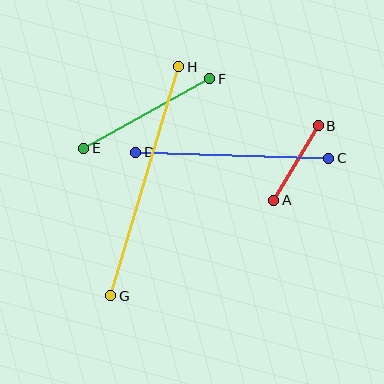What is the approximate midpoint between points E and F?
The midpoint is at approximately (147, 114) pixels.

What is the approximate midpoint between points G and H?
The midpoint is at approximately (145, 181) pixels.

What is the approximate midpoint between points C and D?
The midpoint is at approximately (232, 155) pixels.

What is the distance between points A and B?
The distance is approximately 87 pixels.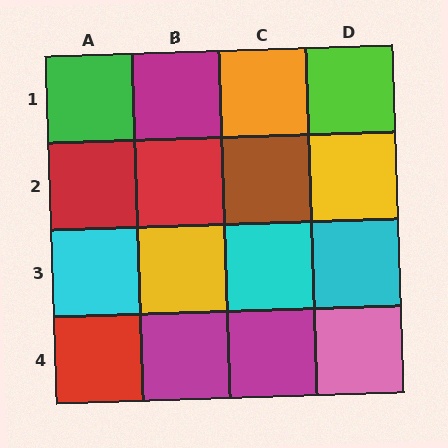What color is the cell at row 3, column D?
Cyan.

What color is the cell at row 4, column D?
Pink.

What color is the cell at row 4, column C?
Magenta.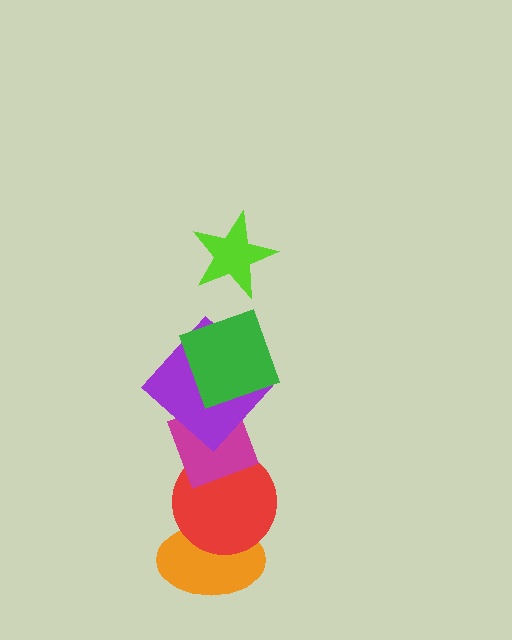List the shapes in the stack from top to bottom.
From top to bottom: the lime star, the green square, the purple diamond, the magenta diamond, the red circle, the orange ellipse.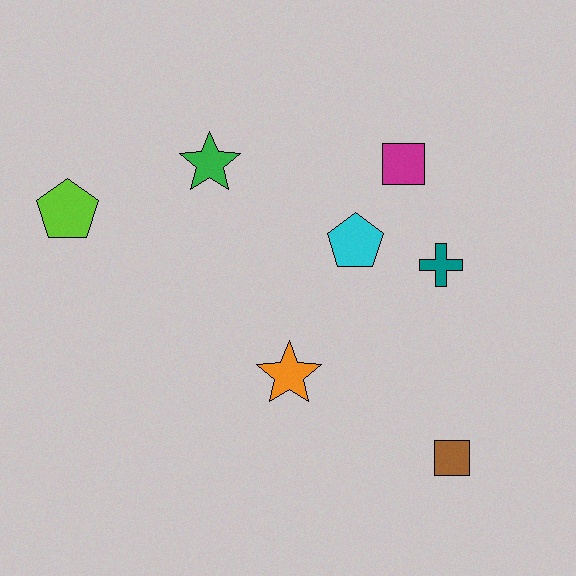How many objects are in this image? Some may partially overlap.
There are 7 objects.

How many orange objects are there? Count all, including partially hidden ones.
There is 1 orange object.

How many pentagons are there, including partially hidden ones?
There are 2 pentagons.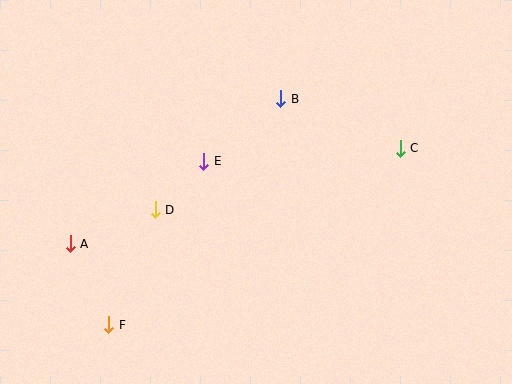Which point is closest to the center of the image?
Point E at (204, 161) is closest to the center.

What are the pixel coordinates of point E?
Point E is at (204, 161).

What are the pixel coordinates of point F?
Point F is at (109, 325).